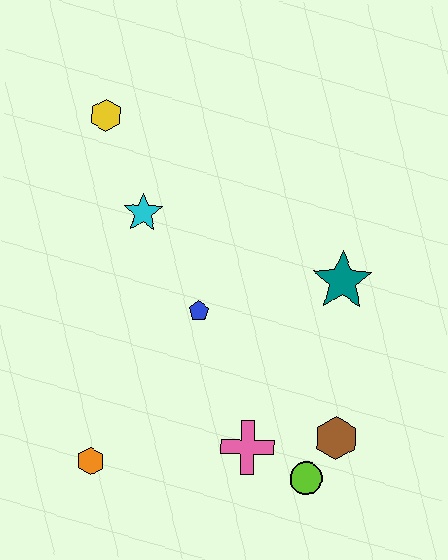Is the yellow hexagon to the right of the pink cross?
No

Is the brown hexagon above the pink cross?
Yes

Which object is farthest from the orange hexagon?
The yellow hexagon is farthest from the orange hexagon.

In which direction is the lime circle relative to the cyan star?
The lime circle is below the cyan star.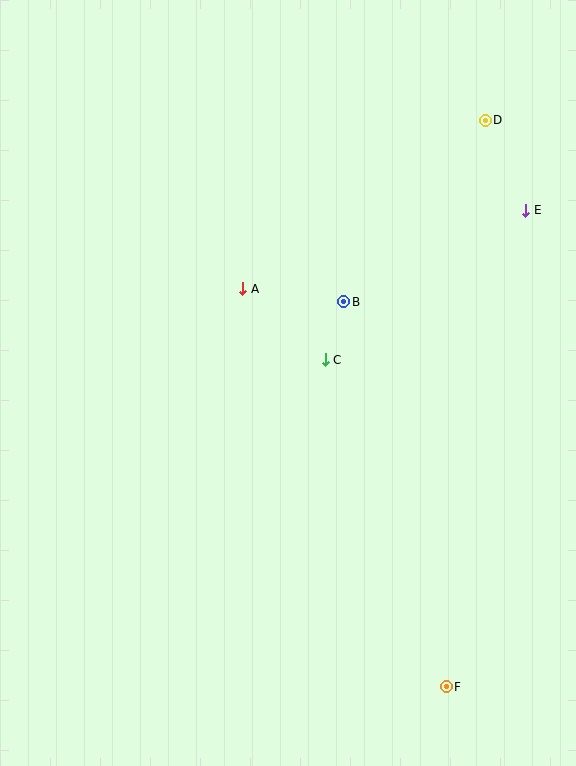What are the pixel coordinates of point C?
Point C is at (325, 360).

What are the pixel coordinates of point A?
Point A is at (243, 289).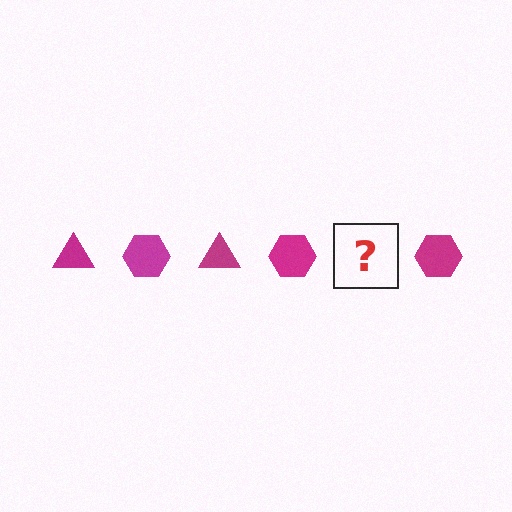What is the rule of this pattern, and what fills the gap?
The rule is that the pattern cycles through triangle, hexagon shapes in magenta. The gap should be filled with a magenta triangle.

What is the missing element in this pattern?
The missing element is a magenta triangle.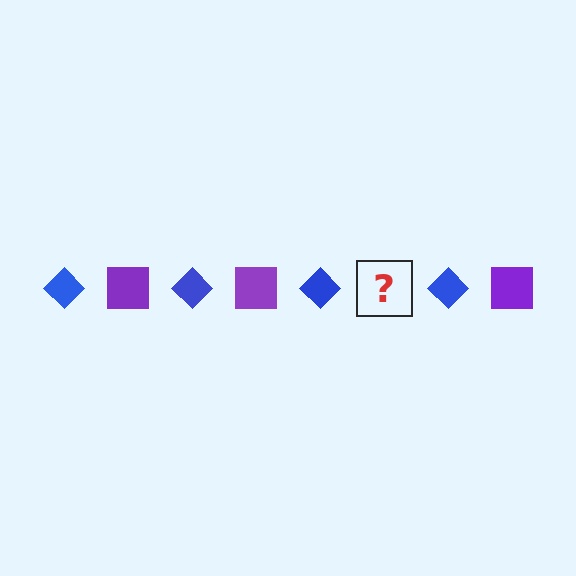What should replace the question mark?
The question mark should be replaced with a purple square.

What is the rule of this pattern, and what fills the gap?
The rule is that the pattern alternates between blue diamond and purple square. The gap should be filled with a purple square.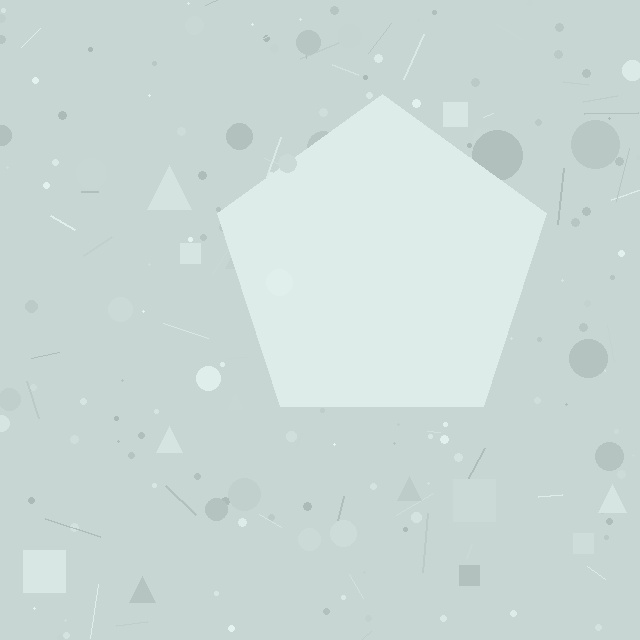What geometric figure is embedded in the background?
A pentagon is embedded in the background.